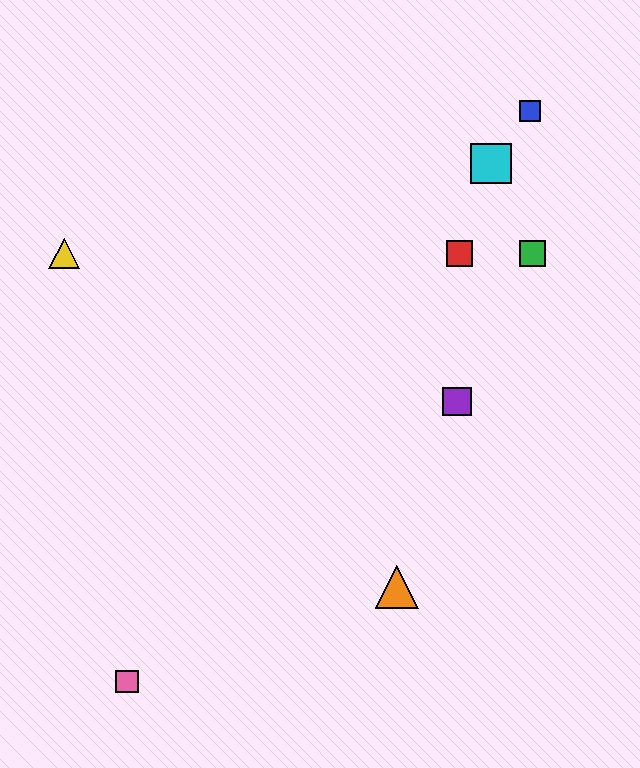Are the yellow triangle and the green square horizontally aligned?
Yes, both are at y≈254.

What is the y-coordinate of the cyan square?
The cyan square is at y≈164.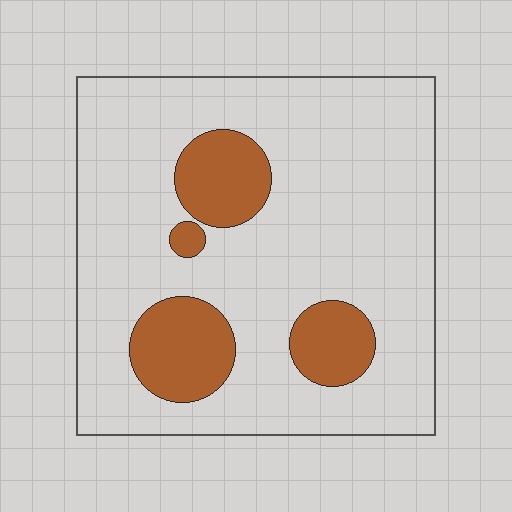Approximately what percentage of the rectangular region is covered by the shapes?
Approximately 20%.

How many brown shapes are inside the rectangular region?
4.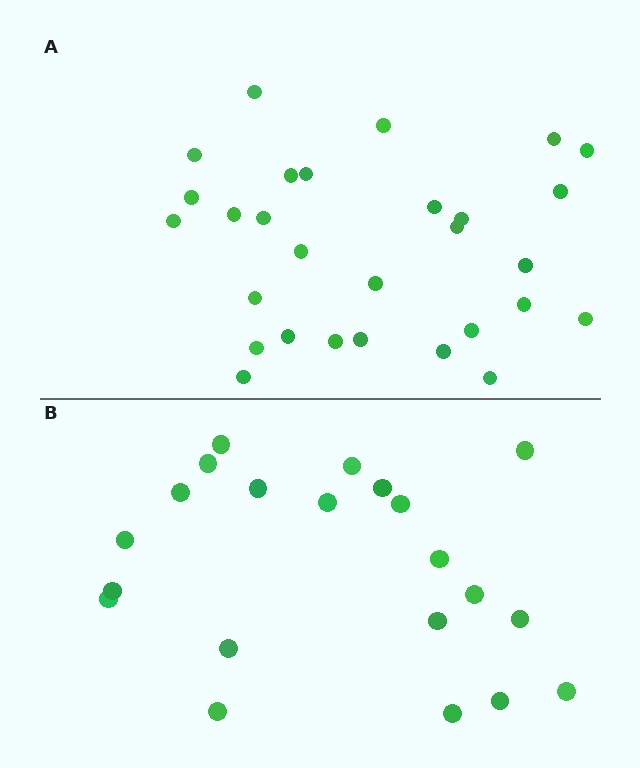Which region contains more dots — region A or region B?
Region A (the top region) has more dots.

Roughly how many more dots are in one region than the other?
Region A has roughly 8 or so more dots than region B.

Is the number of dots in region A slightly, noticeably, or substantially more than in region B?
Region A has noticeably more, but not dramatically so. The ratio is roughly 1.4 to 1.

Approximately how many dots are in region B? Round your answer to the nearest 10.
About 20 dots. (The exact count is 21, which rounds to 20.)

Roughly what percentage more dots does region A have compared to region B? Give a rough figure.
About 40% more.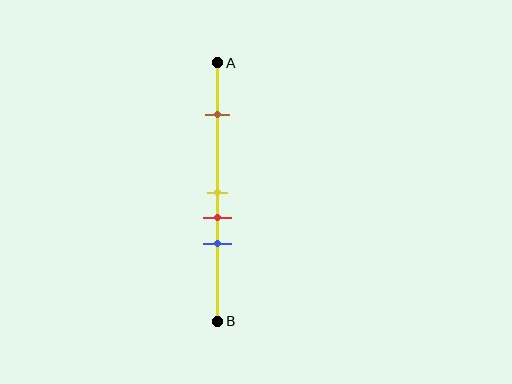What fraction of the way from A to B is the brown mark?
The brown mark is approximately 20% (0.2) of the way from A to B.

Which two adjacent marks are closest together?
The yellow and red marks are the closest adjacent pair.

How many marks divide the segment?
There are 4 marks dividing the segment.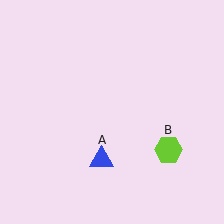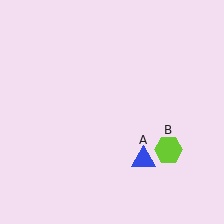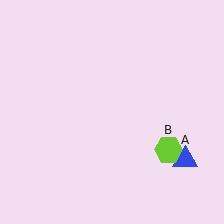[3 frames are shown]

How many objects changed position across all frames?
1 object changed position: blue triangle (object A).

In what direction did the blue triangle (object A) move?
The blue triangle (object A) moved right.